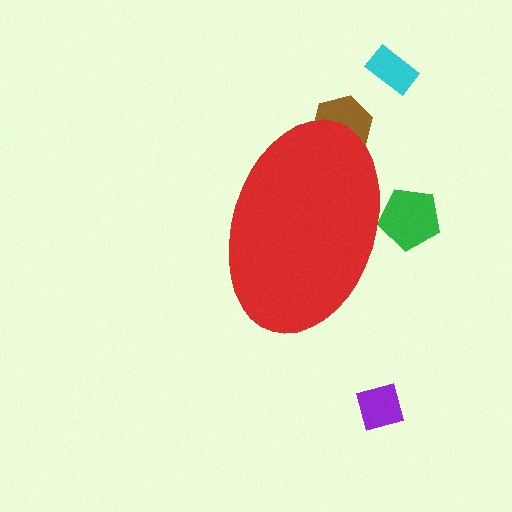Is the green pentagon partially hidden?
Yes, the green pentagon is partially hidden behind the red ellipse.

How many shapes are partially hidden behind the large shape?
2 shapes are partially hidden.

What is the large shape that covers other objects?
A red ellipse.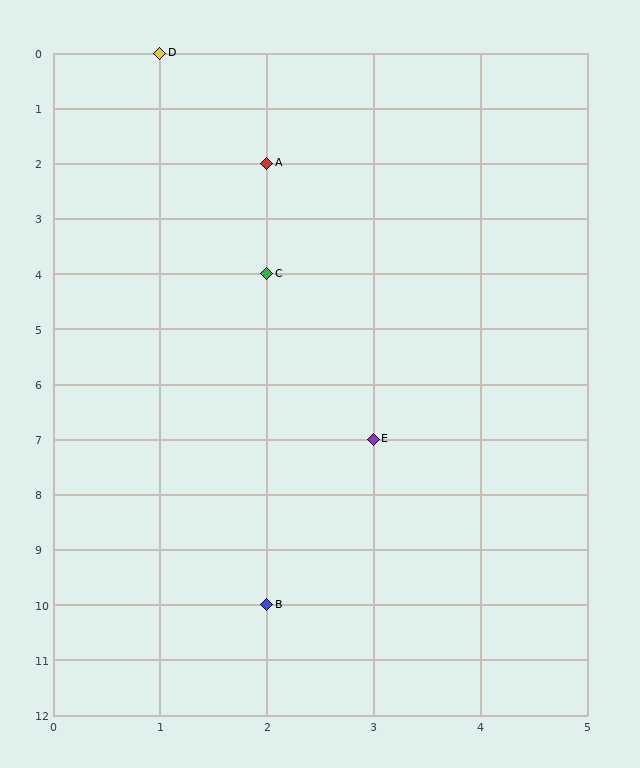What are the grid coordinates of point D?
Point D is at grid coordinates (1, 0).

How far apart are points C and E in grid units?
Points C and E are 1 column and 3 rows apart (about 3.2 grid units diagonally).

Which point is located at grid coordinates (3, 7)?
Point E is at (3, 7).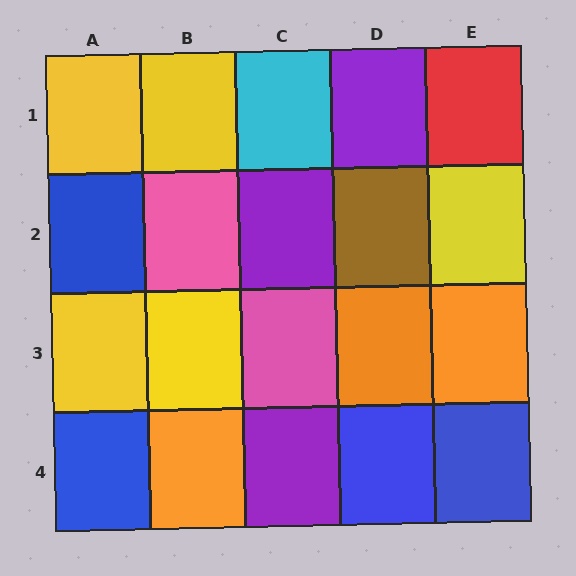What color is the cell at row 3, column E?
Orange.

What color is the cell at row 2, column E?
Yellow.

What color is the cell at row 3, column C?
Pink.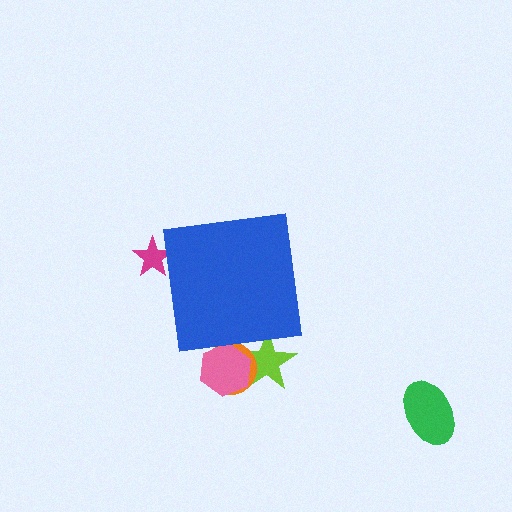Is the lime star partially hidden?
Yes, the lime star is partially hidden behind the blue square.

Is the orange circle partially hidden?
Yes, the orange circle is partially hidden behind the blue square.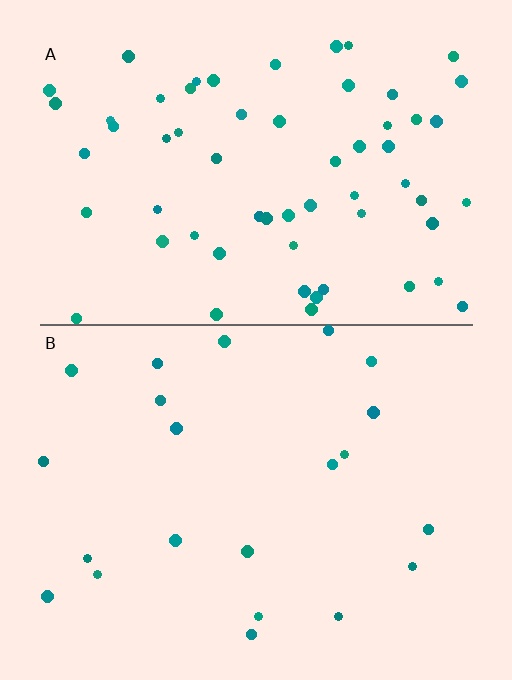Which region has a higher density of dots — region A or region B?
A (the top).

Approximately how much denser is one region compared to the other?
Approximately 2.8× — region A over region B.